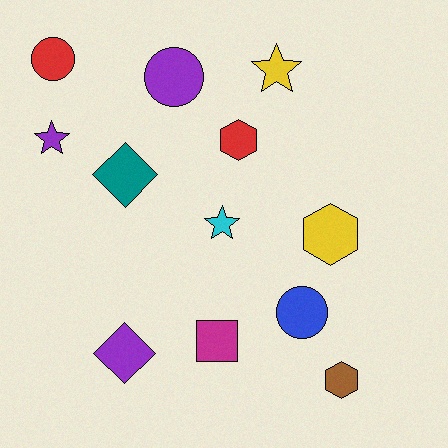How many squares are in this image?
There is 1 square.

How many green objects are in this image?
There are no green objects.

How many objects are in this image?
There are 12 objects.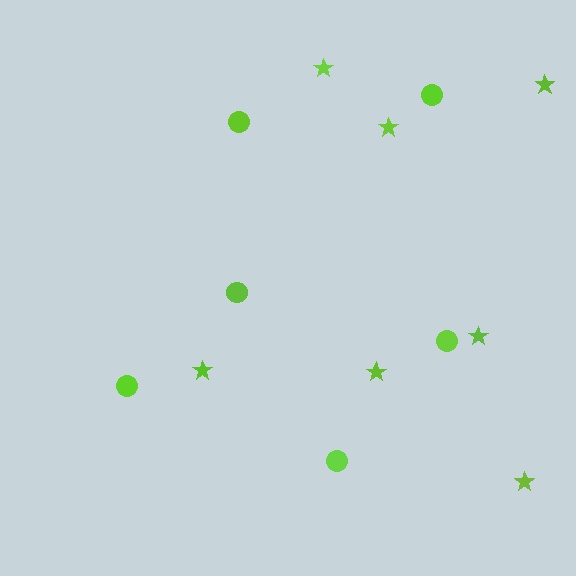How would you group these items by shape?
There are 2 groups: one group of circles (6) and one group of stars (7).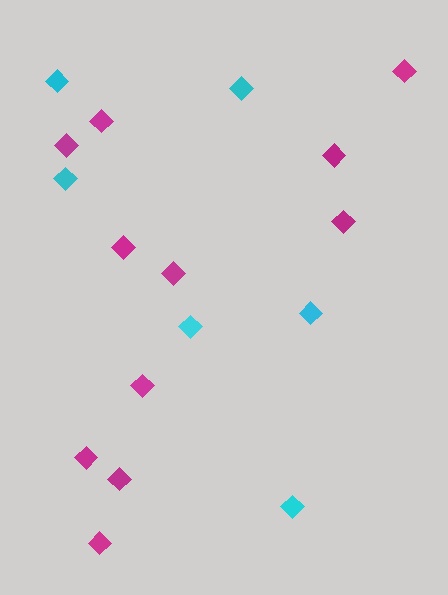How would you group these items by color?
There are 2 groups: one group of magenta diamonds (11) and one group of cyan diamonds (6).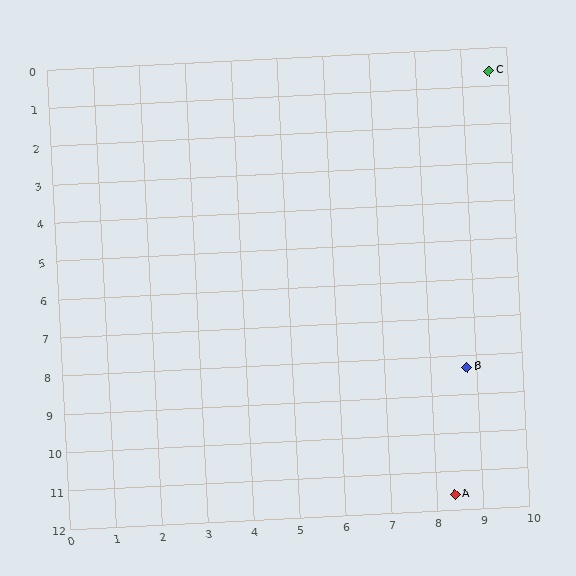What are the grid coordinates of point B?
Point B is at approximately (8.8, 8.3).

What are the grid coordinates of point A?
Point A is at approximately (8.4, 11.6).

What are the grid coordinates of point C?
Point C is at approximately (9.6, 0.6).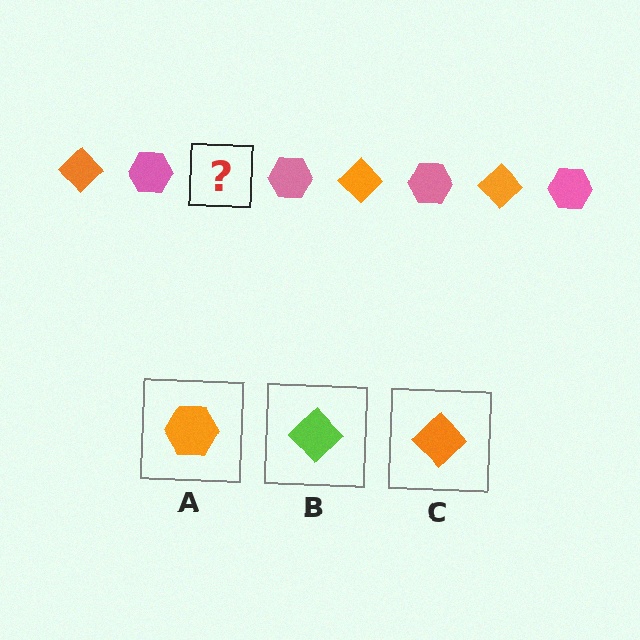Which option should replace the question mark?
Option C.